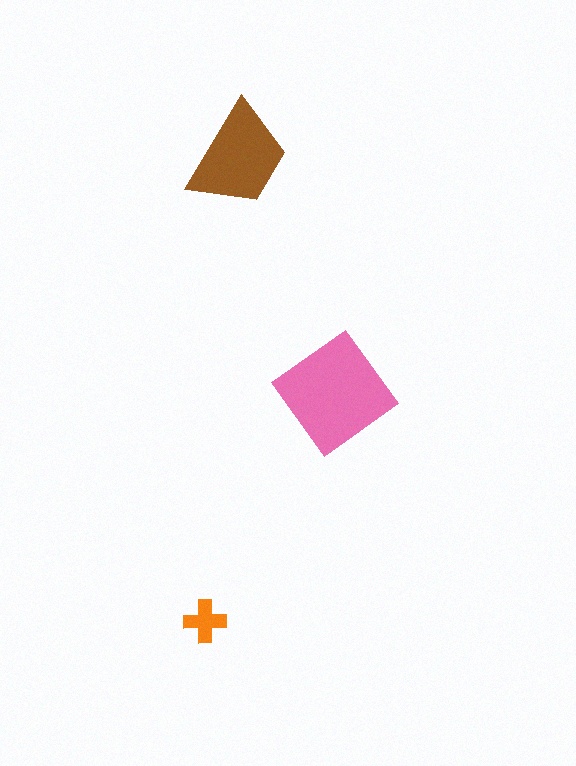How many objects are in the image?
There are 3 objects in the image.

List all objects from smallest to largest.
The orange cross, the brown trapezoid, the pink diamond.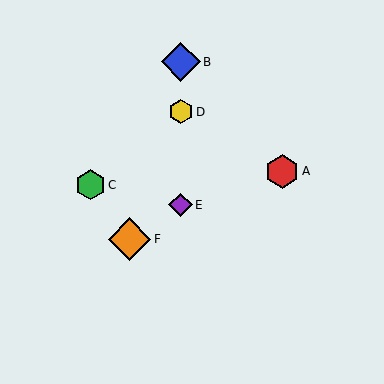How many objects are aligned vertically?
3 objects (B, D, E) are aligned vertically.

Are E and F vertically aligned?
No, E is at x≈181 and F is at x≈129.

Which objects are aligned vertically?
Objects B, D, E are aligned vertically.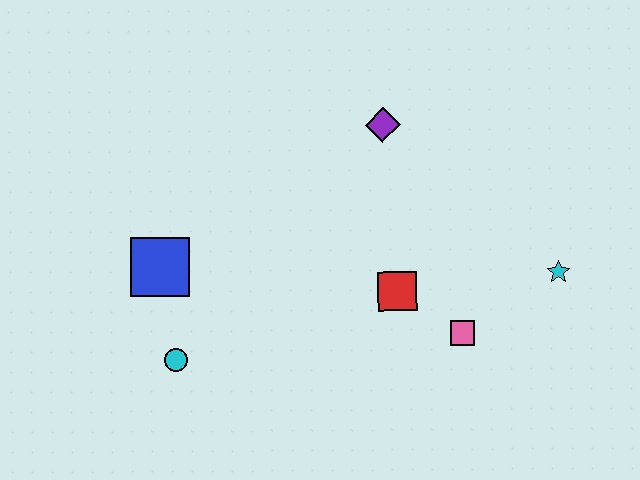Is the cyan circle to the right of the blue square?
Yes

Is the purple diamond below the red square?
No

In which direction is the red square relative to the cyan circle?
The red square is to the right of the cyan circle.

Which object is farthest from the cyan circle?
The cyan star is farthest from the cyan circle.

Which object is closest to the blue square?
The cyan circle is closest to the blue square.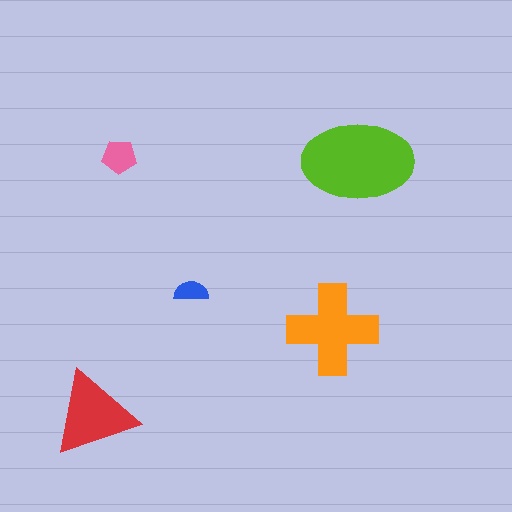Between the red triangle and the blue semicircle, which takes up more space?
The red triangle.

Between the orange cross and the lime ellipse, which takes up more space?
The lime ellipse.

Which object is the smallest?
The blue semicircle.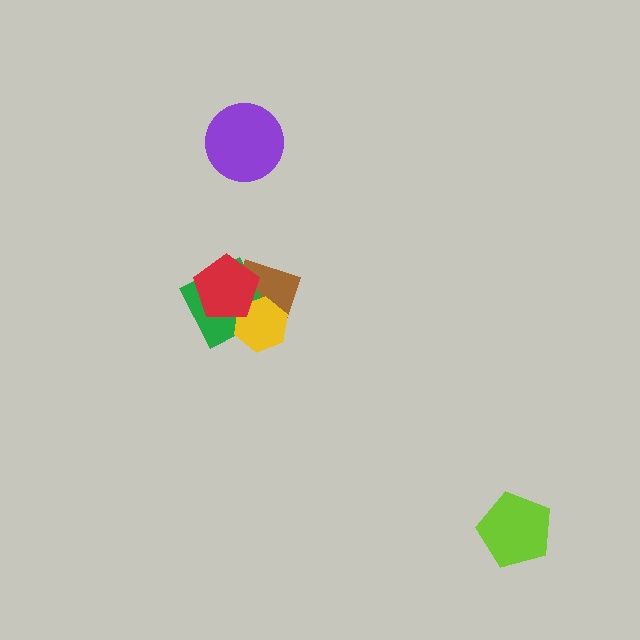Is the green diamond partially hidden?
Yes, it is partially covered by another shape.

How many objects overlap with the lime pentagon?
0 objects overlap with the lime pentagon.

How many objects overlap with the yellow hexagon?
3 objects overlap with the yellow hexagon.